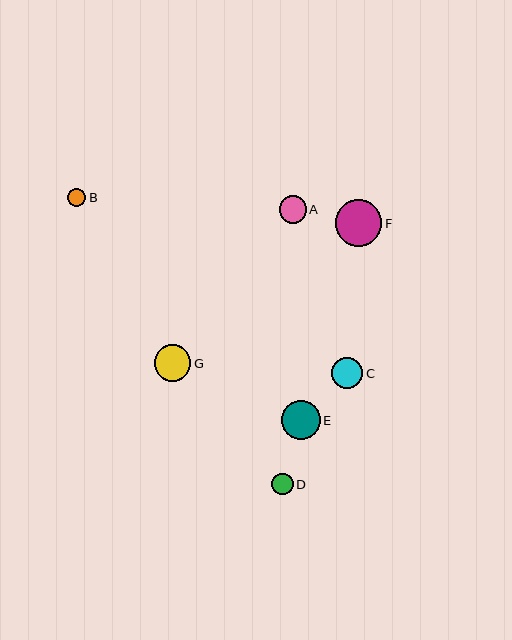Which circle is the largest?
Circle F is the largest with a size of approximately 46 pixels.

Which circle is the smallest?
Circle B is the smallest with a size of approximately 18 pixels.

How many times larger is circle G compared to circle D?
Circle G is approximately 1.7 times the size of circle D.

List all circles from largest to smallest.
From largest to smallest: F, E, G, C, A, D, B.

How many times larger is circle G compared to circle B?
Circle G is approximately 2.1 times the size of circle B.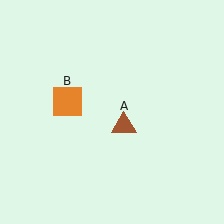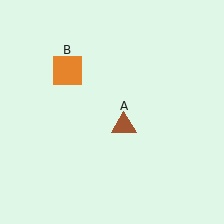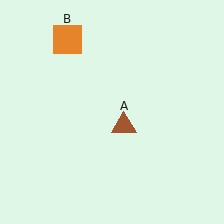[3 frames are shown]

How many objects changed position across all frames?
1 object changed position: orange square (object B).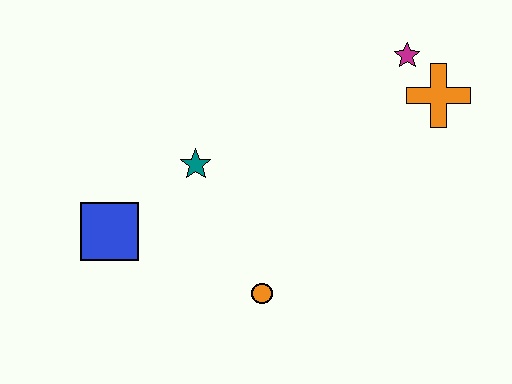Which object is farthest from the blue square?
The orange cross is farthest from the blue square.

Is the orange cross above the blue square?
Yes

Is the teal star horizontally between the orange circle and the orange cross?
No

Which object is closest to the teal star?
The blue square is closest to the teal star.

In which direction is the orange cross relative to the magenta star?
The orange cross is below the magenta star.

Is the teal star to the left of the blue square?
No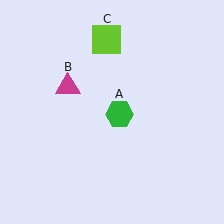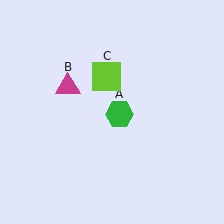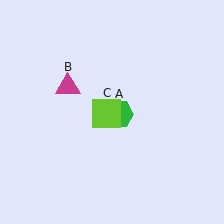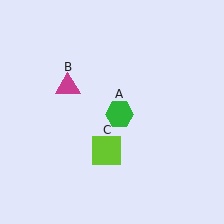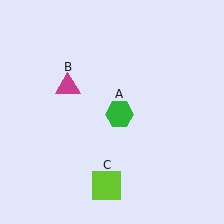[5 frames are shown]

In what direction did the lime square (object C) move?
The lime square (object C) moved down.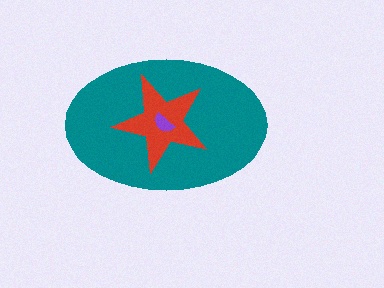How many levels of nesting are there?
3.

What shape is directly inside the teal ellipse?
The red star.